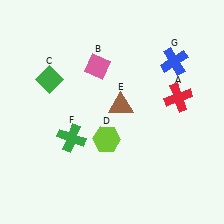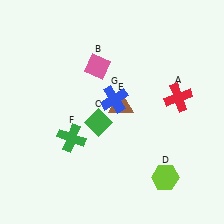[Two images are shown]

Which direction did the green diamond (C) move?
The green diamond (C) moved right.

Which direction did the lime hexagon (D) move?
The lime hexagon (D) moved right.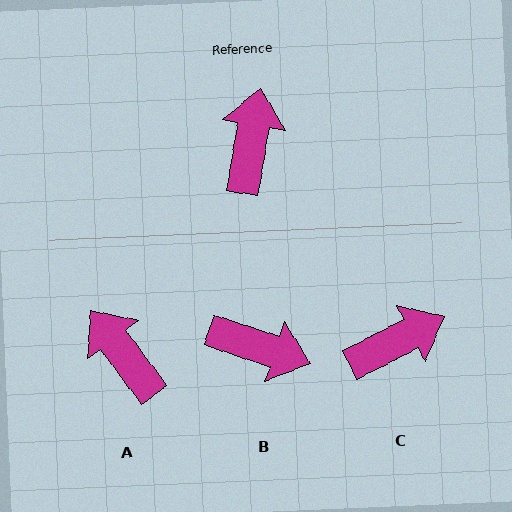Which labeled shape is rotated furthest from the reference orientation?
B, about 98 degrees away.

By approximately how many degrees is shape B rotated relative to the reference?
Approximately 98 degrees clockwise.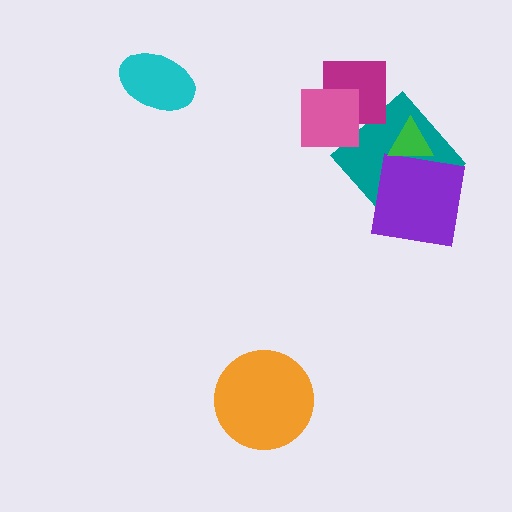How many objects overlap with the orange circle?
0 objects overlap with the orange circle.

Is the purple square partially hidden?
Yes, it is partially covered by another shape.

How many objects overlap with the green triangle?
2 objects overlap with the green triangle.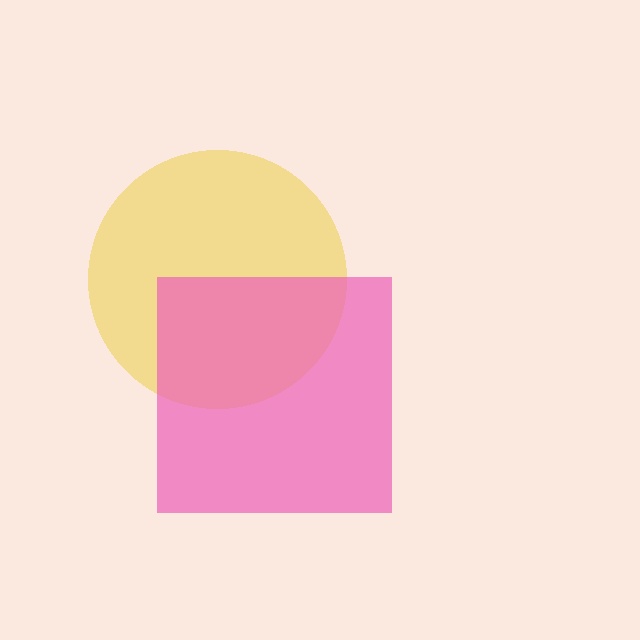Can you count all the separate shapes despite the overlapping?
Yes, there are 2 separate shapes.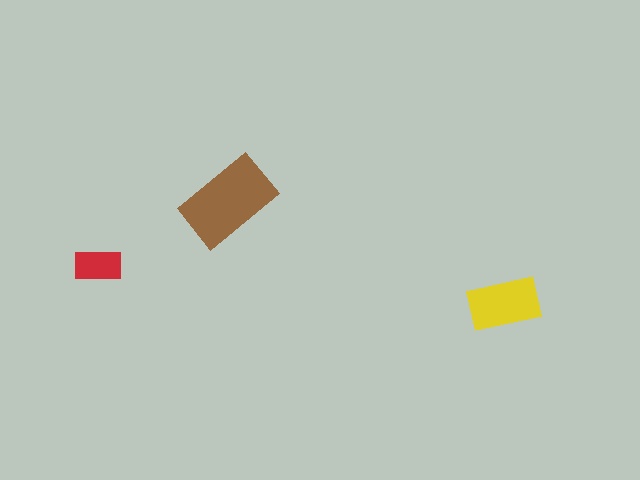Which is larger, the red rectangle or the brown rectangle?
The brown one.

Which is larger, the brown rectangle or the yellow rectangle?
The brown one.